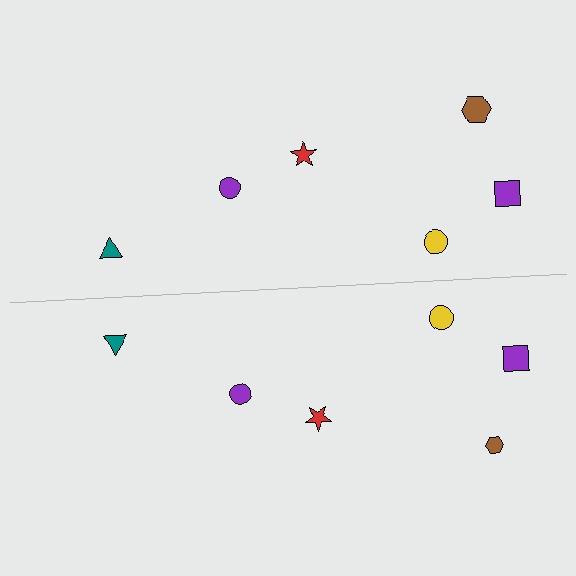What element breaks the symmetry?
The brown hexagon on the bottom side has a different size than its mirror counterpart.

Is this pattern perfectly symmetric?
No, the pattern is not perfectly symmetric. The brown hexagon on the bottom side has a different size than its mirror counterpart.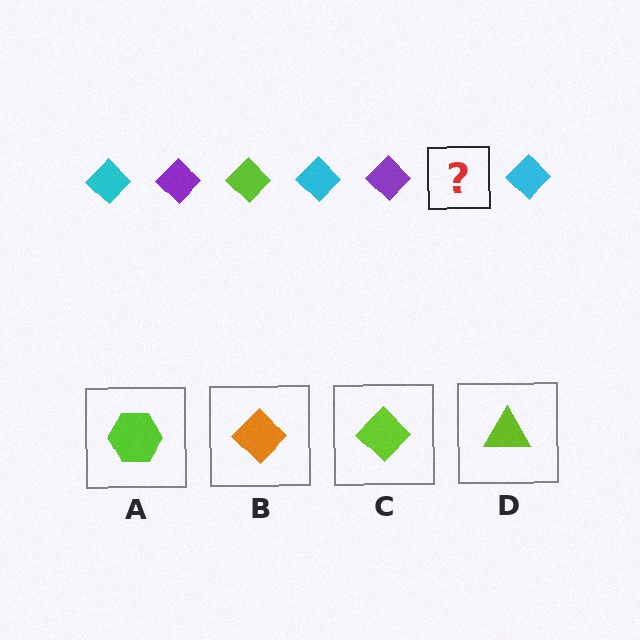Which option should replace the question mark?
Option C.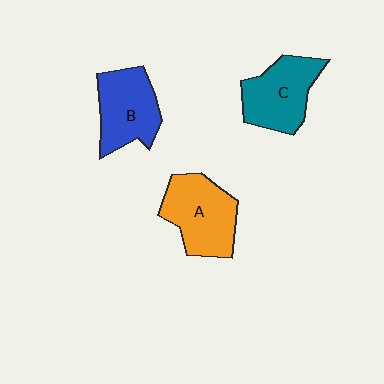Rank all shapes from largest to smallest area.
From largest to smallest: A (orange), C (teal), B (blue).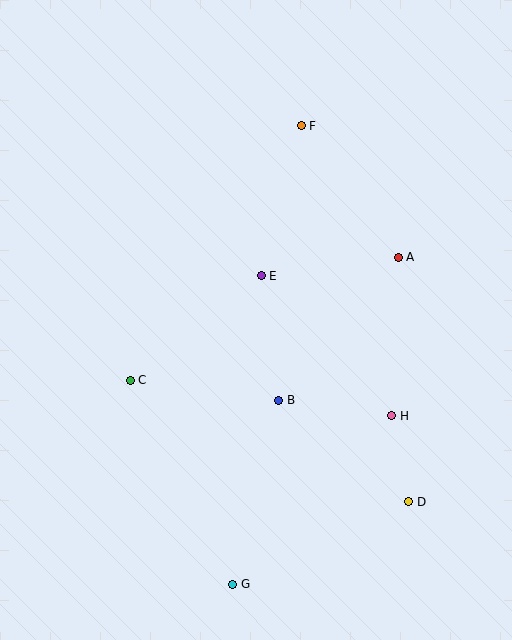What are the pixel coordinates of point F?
Point F is at (301, 126).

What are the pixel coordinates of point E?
Point E is at (261, 276).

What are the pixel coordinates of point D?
Point D is at (409, 502).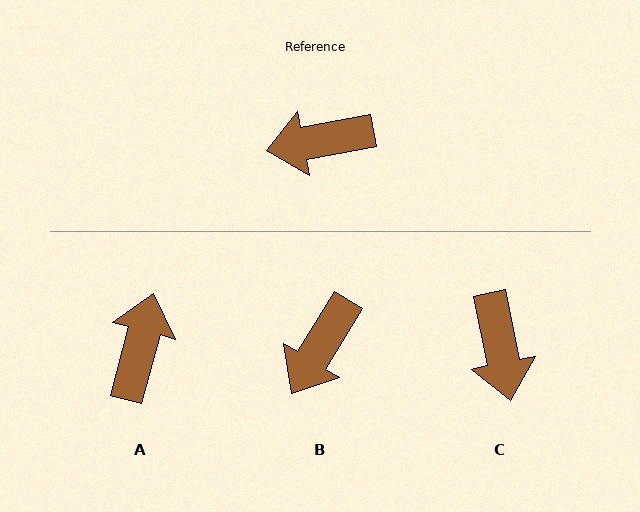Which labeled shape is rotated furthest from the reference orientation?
A, about 115 degrees away.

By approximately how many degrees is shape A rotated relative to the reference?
Approximately 115 degrees clockwise.